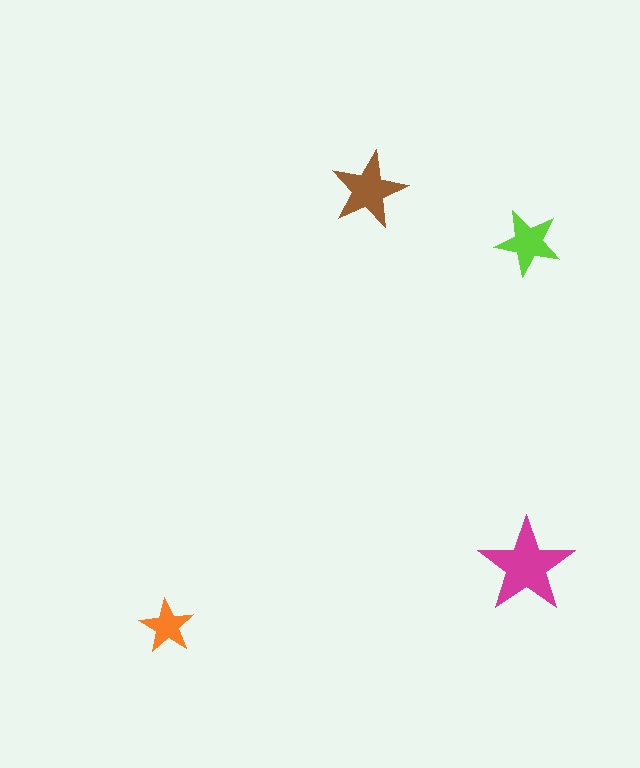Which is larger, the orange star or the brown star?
The brown one.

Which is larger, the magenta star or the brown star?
The magenta one.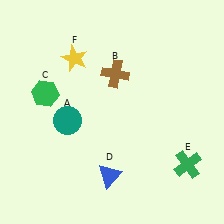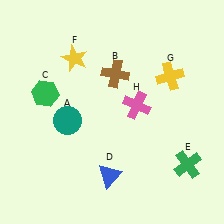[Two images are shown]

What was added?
A yellow cross (G), a pink cross (H) were added in Image 2.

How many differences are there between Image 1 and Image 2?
There are 2 differences between the two images.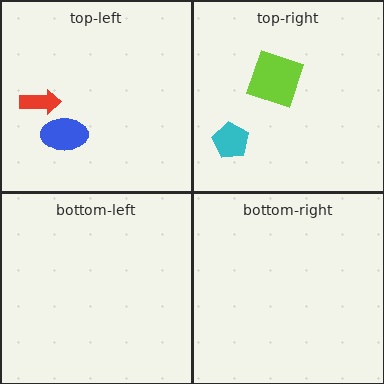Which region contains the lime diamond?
The top-right region.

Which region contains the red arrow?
The top-left region.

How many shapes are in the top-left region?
2.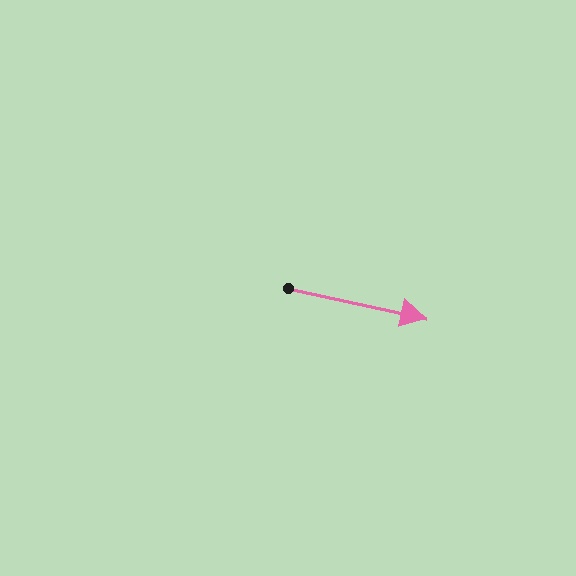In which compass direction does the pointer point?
East.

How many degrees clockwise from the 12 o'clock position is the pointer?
Approximately 102 degrees.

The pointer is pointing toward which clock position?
Roughly 3 o'clock.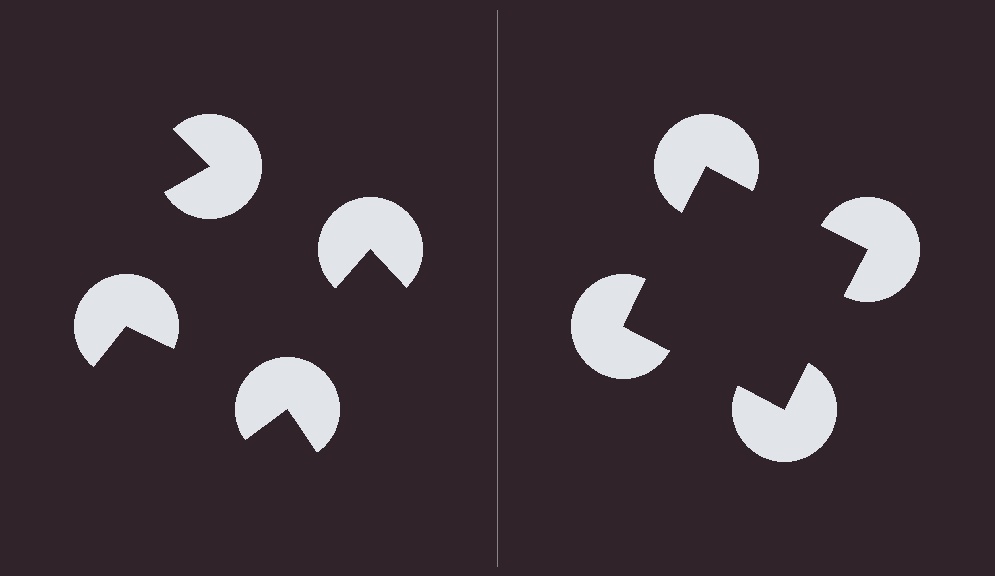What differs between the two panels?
The pac-man discs are positioned identically on both sides; only the wedge orientations differ. On the right they align to a square; on the left they are misaligned.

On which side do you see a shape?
An illusory square appears on the right side. On the left side the wedge cuts are rotated, so no coherent shape forms.